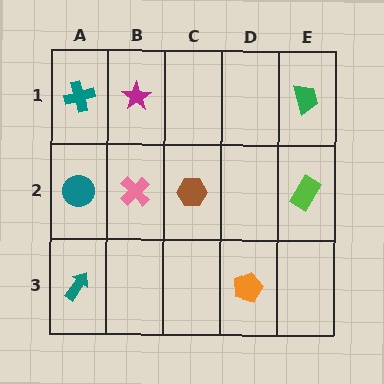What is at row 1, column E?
A green trapezoid.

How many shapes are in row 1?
3 shapes.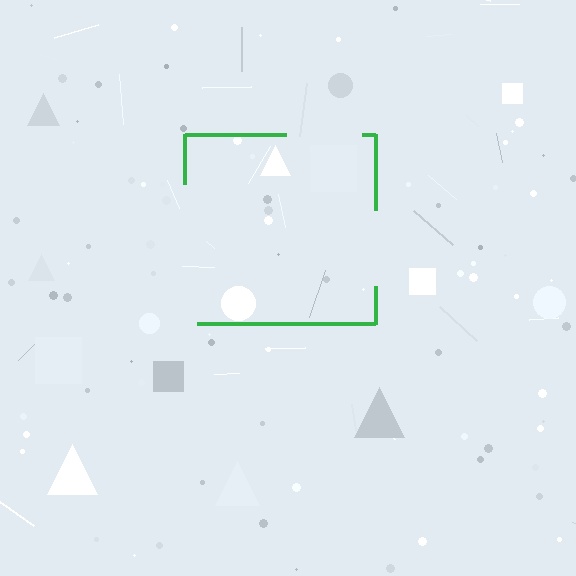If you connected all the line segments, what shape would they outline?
They would outline a square.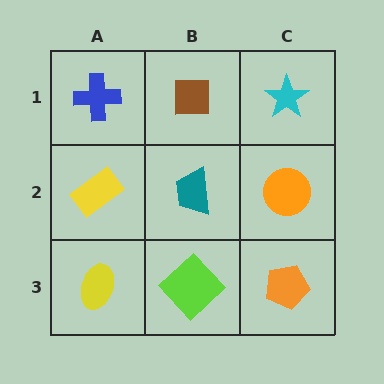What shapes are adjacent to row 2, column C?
A cyan star (row 1, column C), an orange pentagon (row 3, column C), a teal trapezoid (row 2, column B).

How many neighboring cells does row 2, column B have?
4.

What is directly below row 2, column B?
A lime diamond.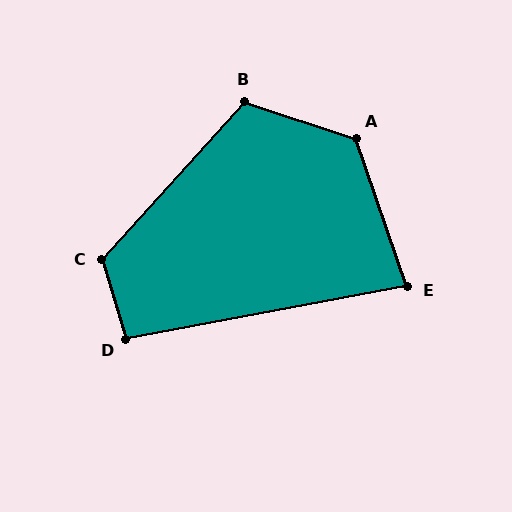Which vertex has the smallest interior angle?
E, at approximately 82 degrees.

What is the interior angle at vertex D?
Approximately 96 degrees (obtuse).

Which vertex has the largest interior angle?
A, at approximately 127 degrees.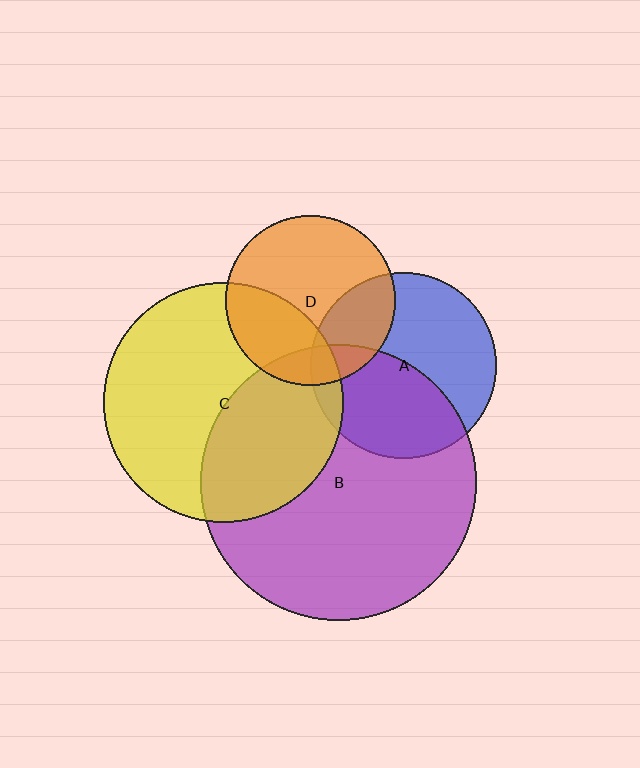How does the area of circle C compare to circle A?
Approximately 1.7 times.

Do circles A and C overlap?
Yes.